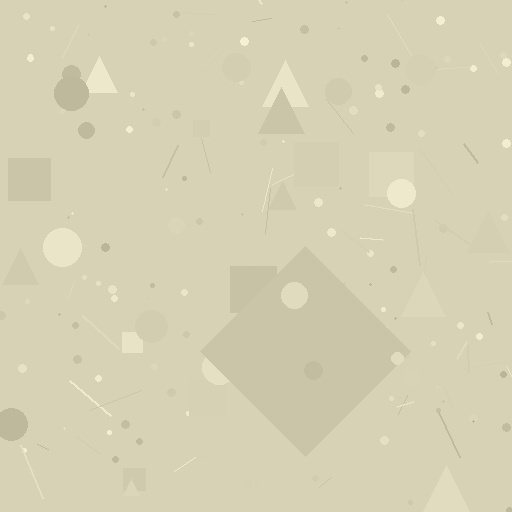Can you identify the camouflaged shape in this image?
The camouflaged shape is a diamond.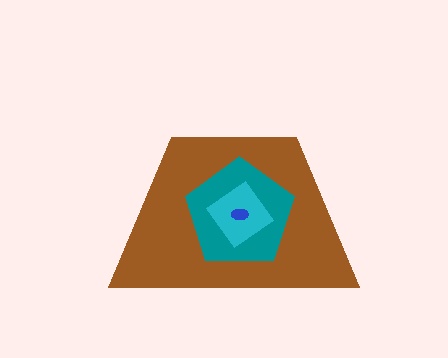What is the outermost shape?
The brown trapezoid.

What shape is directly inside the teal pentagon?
The cyan diamond.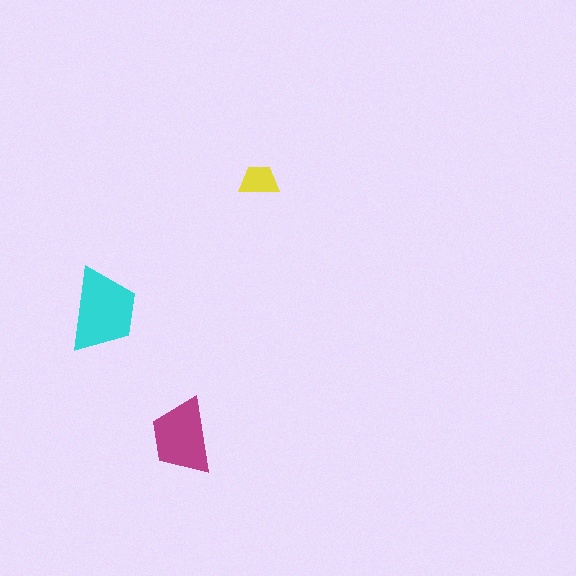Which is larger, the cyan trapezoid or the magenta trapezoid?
The cyan one.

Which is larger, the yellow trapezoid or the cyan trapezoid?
The cyan one.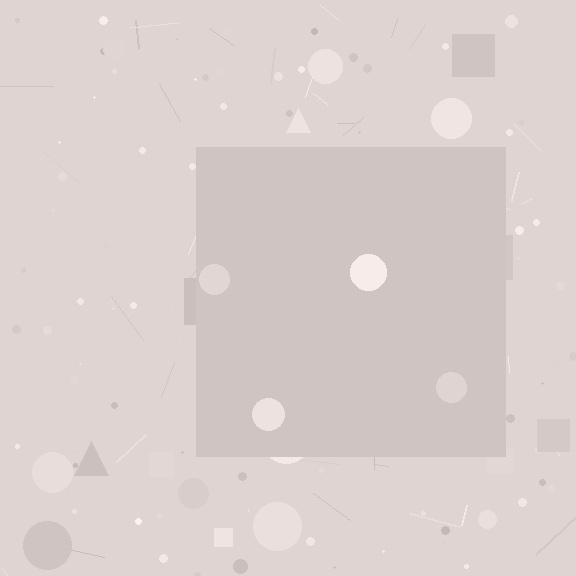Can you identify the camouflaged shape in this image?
The camouflaged shape is a square.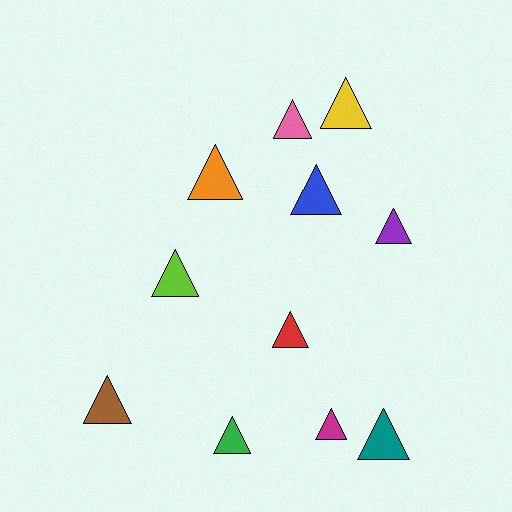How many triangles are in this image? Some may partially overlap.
There are 11 triangles.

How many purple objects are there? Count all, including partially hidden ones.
There is 1 purple object.